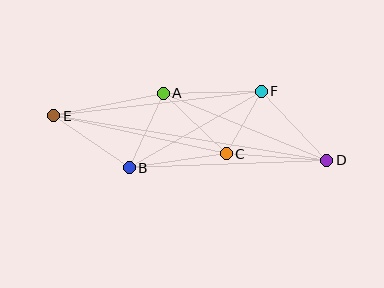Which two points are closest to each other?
Points C and F are closest to each other.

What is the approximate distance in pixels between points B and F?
The distance between B and F is approximately 153 pixels.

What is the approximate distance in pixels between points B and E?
The distance between B and E is approximately 92 pixels.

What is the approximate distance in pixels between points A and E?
The distance between A and E is approximately 112 pixels.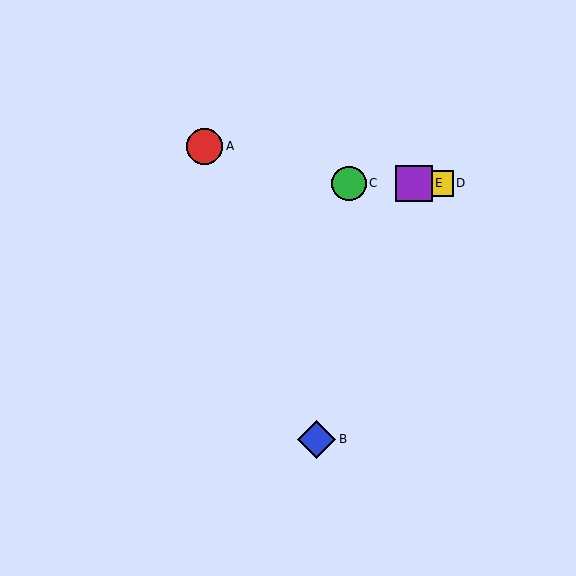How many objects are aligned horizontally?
3 objects (C, D, E) are aligned horizontally.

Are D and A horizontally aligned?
No, D is at y≈183 and A is at y≈146.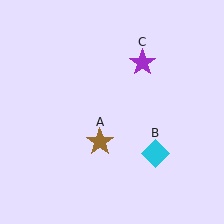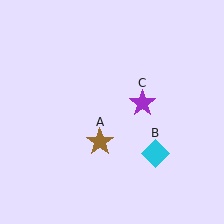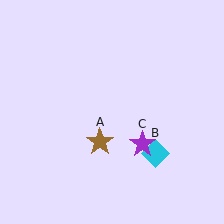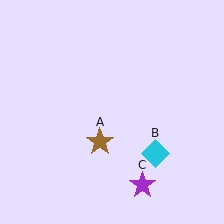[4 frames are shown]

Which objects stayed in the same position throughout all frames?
Brown star (object A) and cyan diamond (object B) remained stationary.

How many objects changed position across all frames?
1 object changed position: purple star (object C).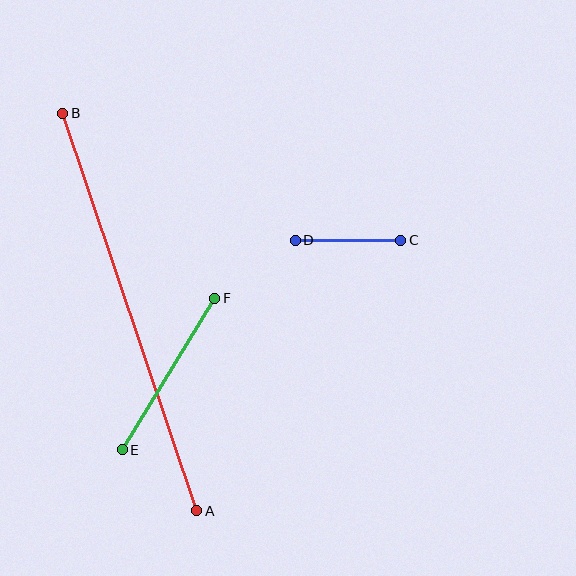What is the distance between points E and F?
The distance is approximately 178 pixels.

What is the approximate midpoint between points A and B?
The midpoint is at approximately (130, 312) pixels.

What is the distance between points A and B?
The distance is approximately 419 pixels.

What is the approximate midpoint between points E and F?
The midpoint is at approximately (168, 374) pixels.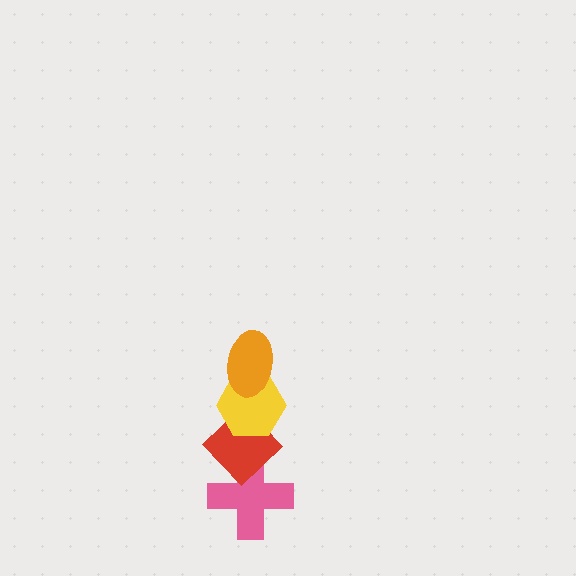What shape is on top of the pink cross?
The red diamond is on top of the pink cross.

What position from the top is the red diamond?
The red diamond is 3rd from the top.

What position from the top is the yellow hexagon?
The yellow hexagon is 2nd from the top.